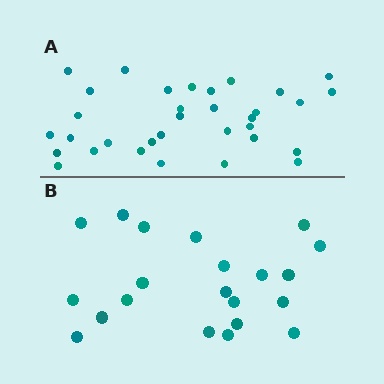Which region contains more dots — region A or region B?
Region A (the top region) has more dots.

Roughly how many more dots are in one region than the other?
Region A has roughly 12 or so more dots than region B.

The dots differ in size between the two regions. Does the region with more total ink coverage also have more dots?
No. Region B has more total ink coverage because its dots are larger, but region A actually contains more individual dots. Total area can be misleading — the number of items is what matters here.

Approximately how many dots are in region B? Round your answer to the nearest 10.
About 20 dots. (The exact count is 21, which rounds to 20.)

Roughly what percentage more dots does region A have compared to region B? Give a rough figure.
About 55% more.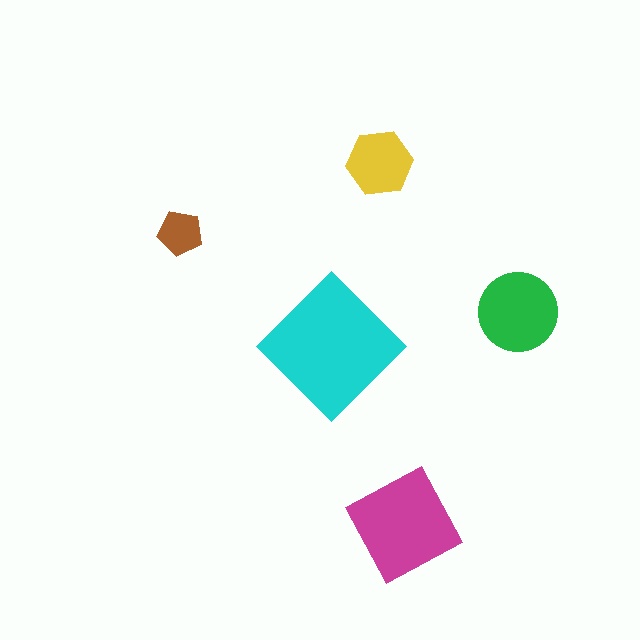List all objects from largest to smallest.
The cyan diamond, the magenta diamond, the green circle, the yellow hexagon, the brown pentagon.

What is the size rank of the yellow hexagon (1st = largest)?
4th.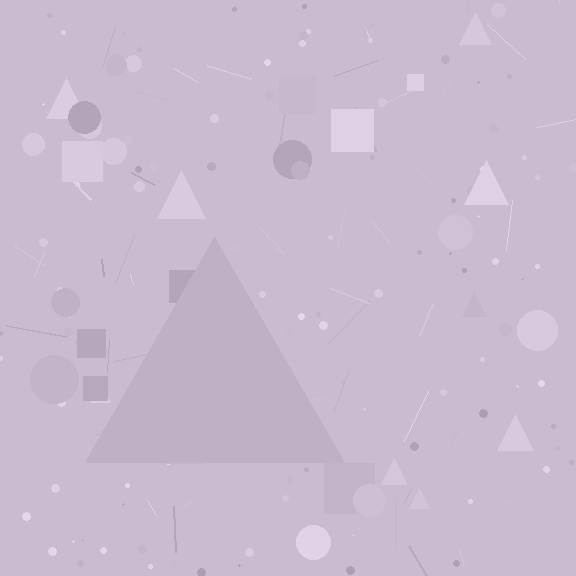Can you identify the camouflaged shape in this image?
The camouflaged shape is a triangle.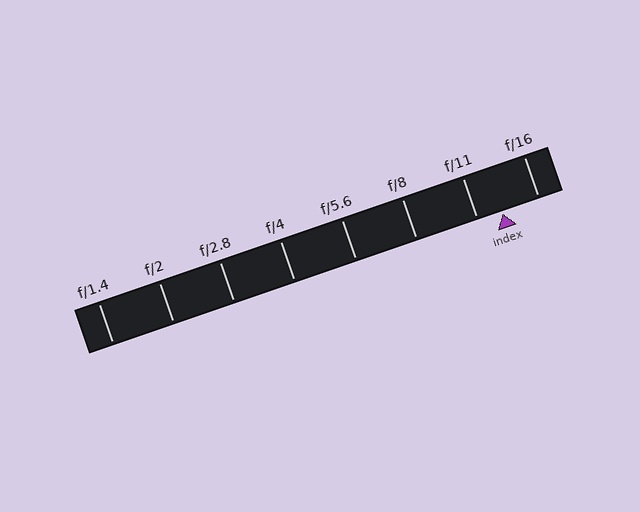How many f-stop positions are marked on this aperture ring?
There are 8 f-stop positions marked.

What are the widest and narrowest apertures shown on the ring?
The widest aperture shown is f/1.4 and the narrowest is f/16.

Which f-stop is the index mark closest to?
The index mark is closest to f/11.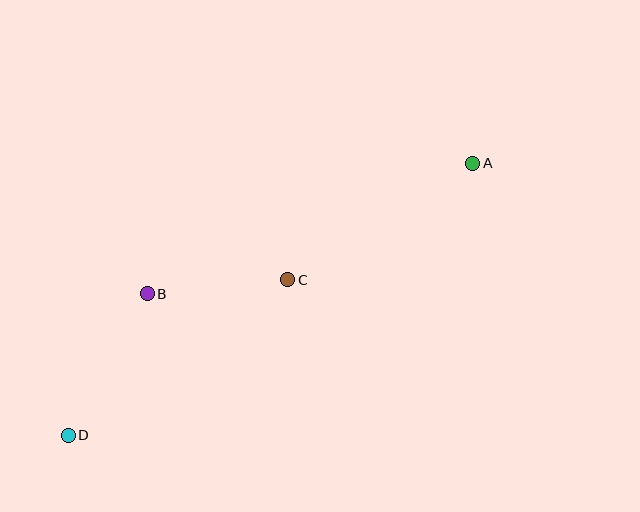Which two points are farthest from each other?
Points A and D are farthest from each other.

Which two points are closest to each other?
Points B and C are closest to each other.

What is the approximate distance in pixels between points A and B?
The distance between A and B is approximately 351 pixels.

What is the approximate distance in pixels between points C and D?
The distance between C and D is approximately 269 pixels.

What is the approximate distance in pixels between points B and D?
The distance between B and D is approximately 162 pixels.